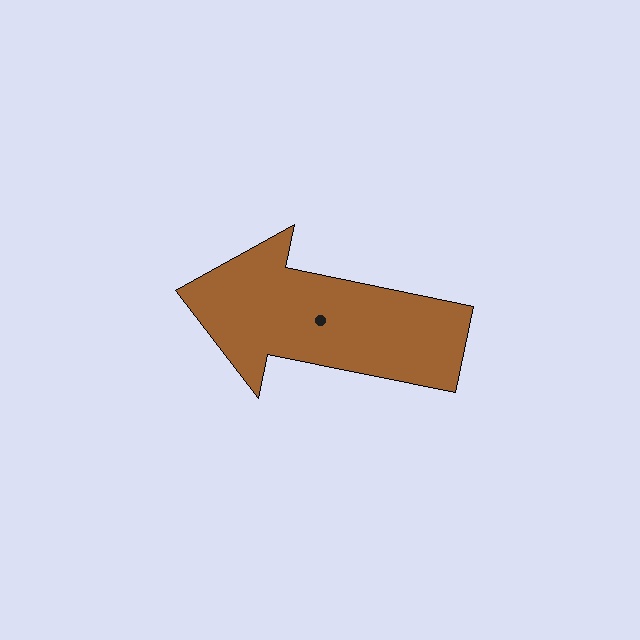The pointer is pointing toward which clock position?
Roughly 9 o'clock.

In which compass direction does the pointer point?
West.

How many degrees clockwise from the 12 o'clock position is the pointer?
Approximately 282 degrees.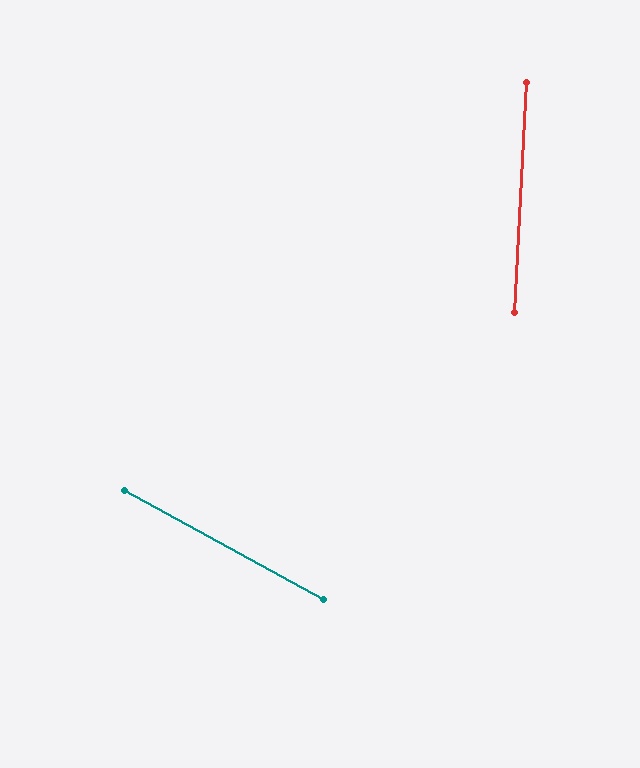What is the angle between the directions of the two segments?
Approximately 64 degrees.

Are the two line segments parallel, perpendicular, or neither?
Neither parallel nor perpendicular — they differ by about 64°.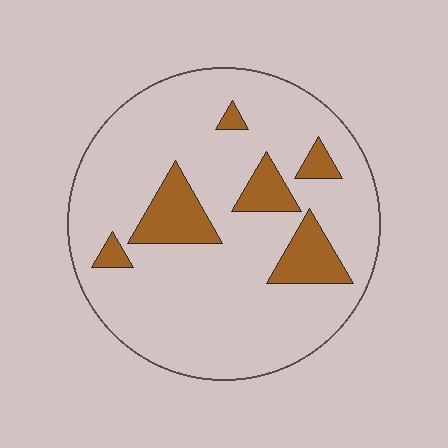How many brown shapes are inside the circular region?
6.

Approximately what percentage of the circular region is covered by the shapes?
Approximately 15%.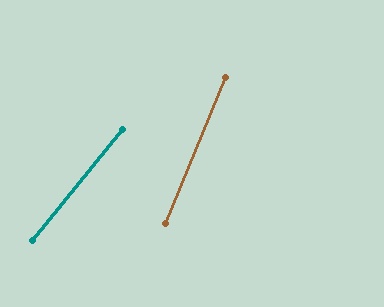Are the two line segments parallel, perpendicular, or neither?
Neither parallel nor perpendicular — they differ by about 17°.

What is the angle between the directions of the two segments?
Approximately 17 degrees.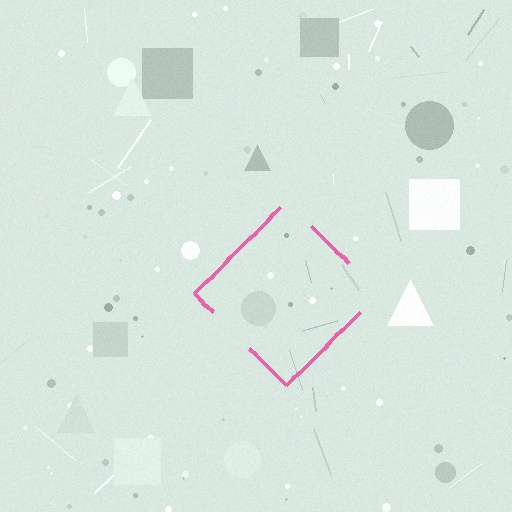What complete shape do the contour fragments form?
The contour fragments form a diamond.